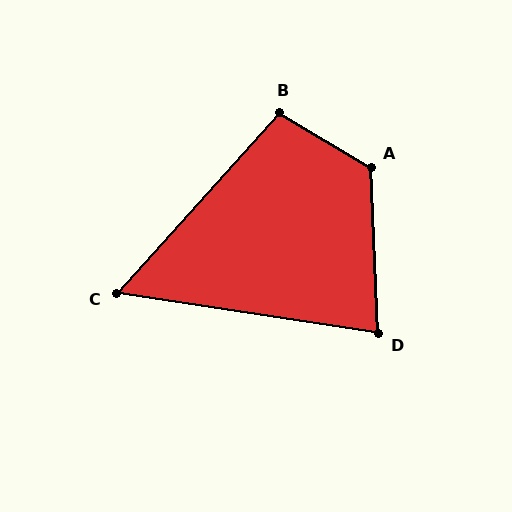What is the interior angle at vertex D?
Approximately 79 degrees (acute).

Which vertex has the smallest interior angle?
C, at approximately 57 degrees.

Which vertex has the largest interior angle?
A, at approximately 123 degrees.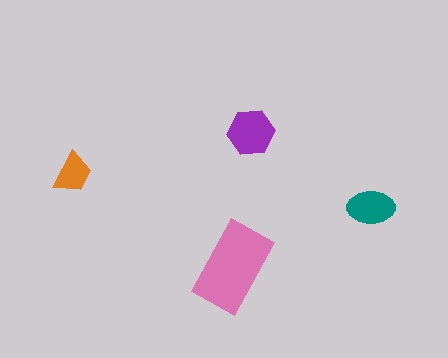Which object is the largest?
The pink rectangle.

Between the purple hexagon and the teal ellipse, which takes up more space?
The purple hexagon.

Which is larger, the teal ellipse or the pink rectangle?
The pink rectangle.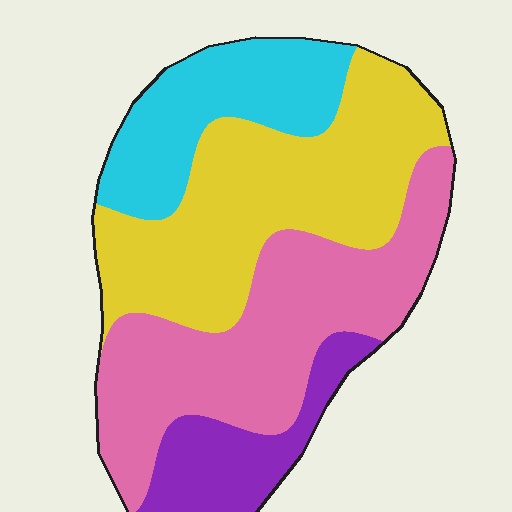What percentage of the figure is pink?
Pink covers about 35% of the figure.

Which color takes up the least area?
Purple, at roughly 10%.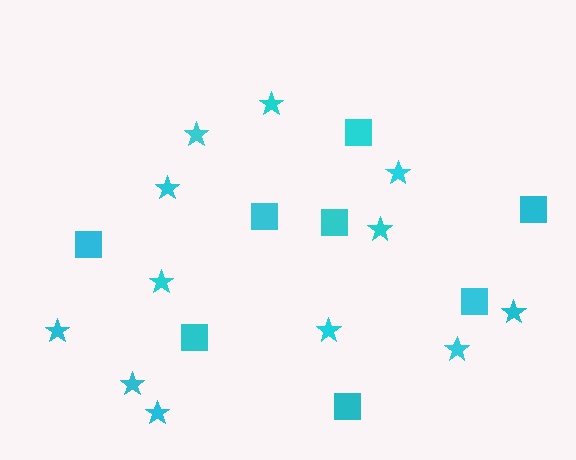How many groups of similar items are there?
There are 2 groups: one group of squares (8) and one group of stars (12).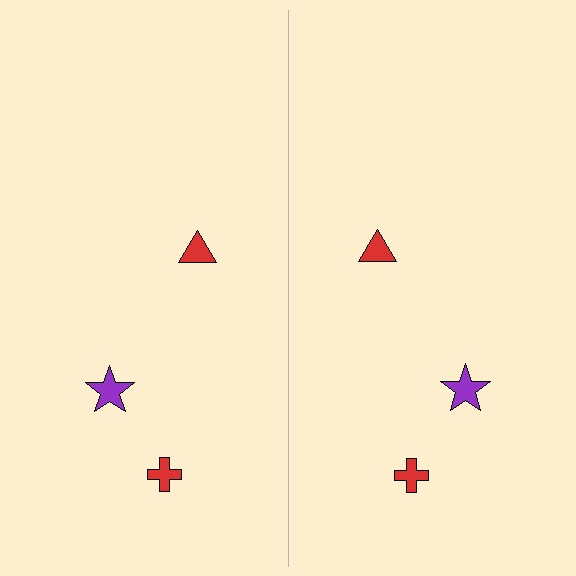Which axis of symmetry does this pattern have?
The pattern has a vertical axis of symmetry running through the center of the image.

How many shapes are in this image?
There are 6 shapes in this image.